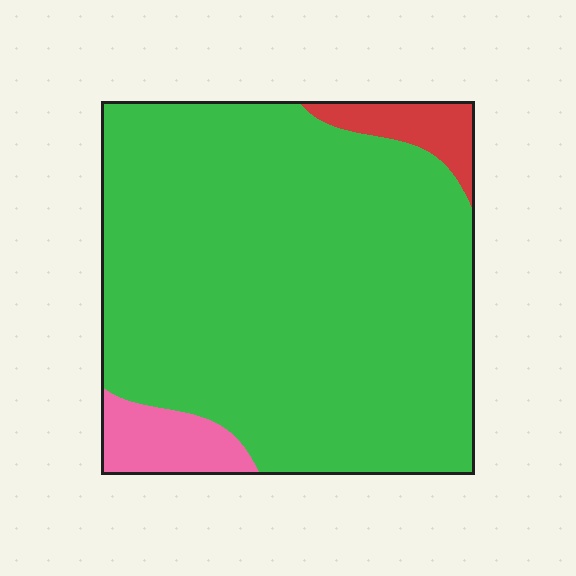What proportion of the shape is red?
Red covers roughly 5% of the shape.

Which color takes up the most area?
Green, at roughly 90%.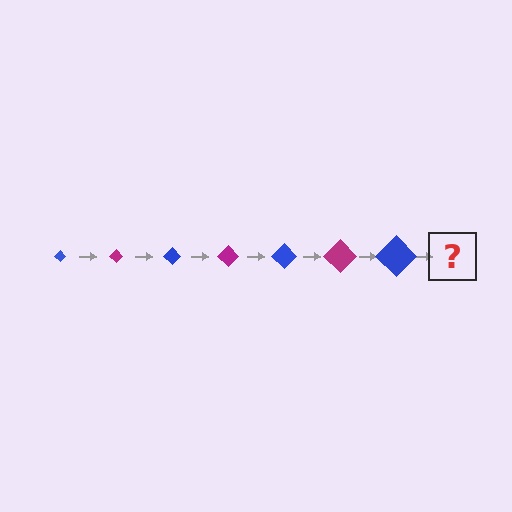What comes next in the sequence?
The next element should be a magenta diamond, larger than the previous one.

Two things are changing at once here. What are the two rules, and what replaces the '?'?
The two rules are that the diamond grows larger each step and the color cycles through blue and magenta. The '?' should be a magenta diamond, larger than the previous one.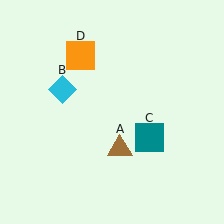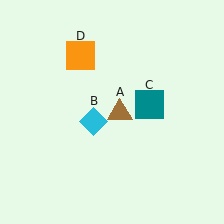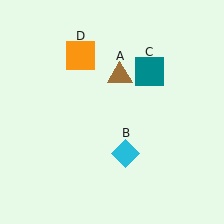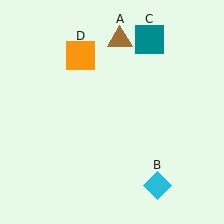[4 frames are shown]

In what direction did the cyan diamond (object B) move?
The cyan diamond (object B) moved down and to the right.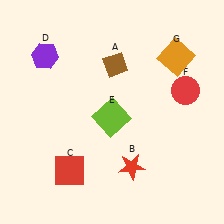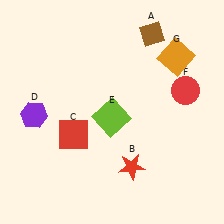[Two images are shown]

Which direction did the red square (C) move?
The red square (C) moved up.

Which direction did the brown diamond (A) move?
The brown diamond (A) moved right.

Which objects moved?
The objects that moved are: the brown diamond (A), the red square (C), the purple hexagon (D).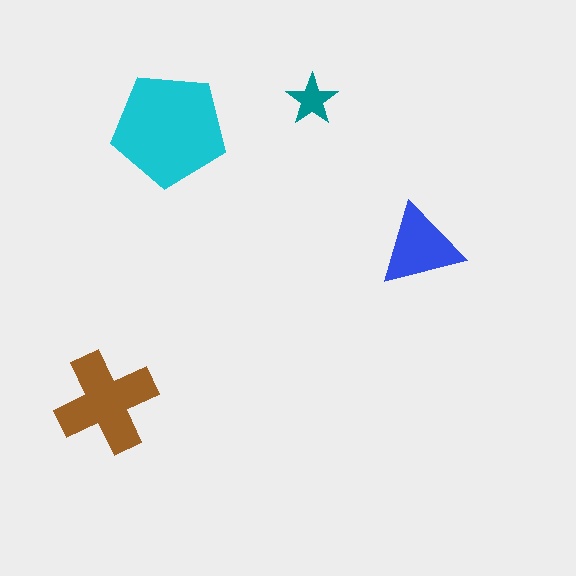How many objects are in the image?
There are 4 objects in the image.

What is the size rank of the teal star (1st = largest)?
4th.